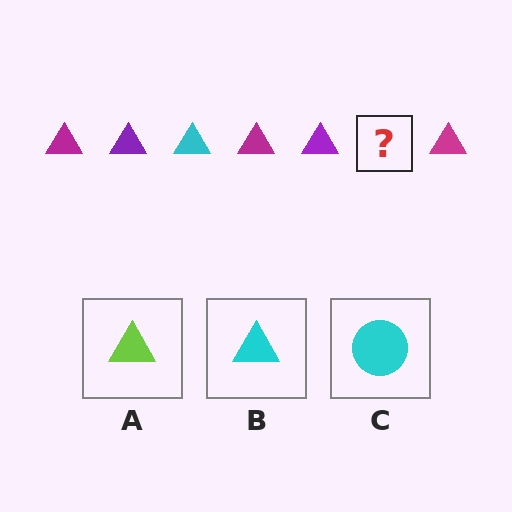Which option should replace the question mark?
Option B.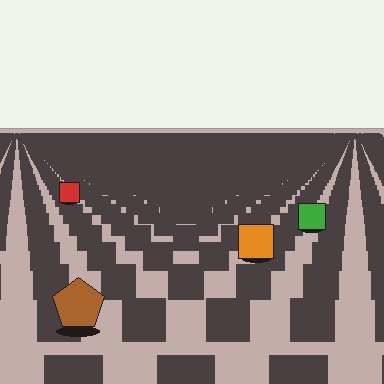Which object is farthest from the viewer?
The red square is farthest from the viewer. It appears smaller and the ground texture around it is denser.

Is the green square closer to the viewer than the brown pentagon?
No. The brown pentagon is closer — you can tell from the texture gradient: the ground texture is coarser near it.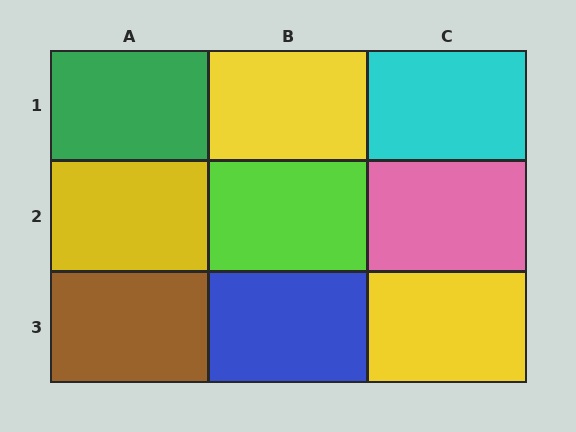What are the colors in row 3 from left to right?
Brown, blue, yellow.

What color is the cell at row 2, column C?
Pink.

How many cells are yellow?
3 cells are yellow.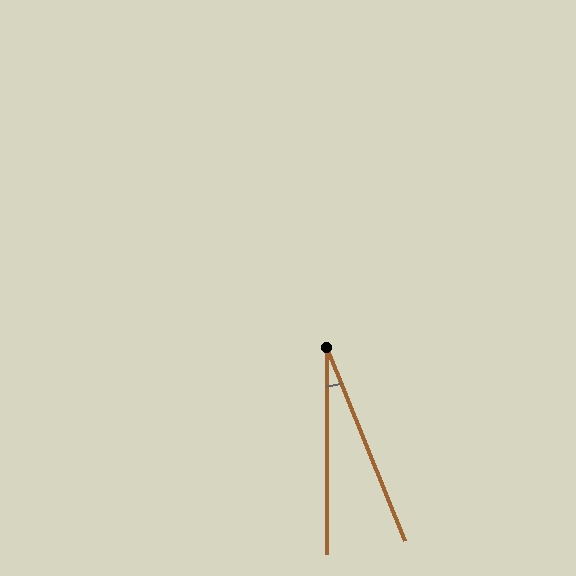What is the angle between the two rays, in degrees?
Approximately 22 degrees.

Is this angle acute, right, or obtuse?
It is acute.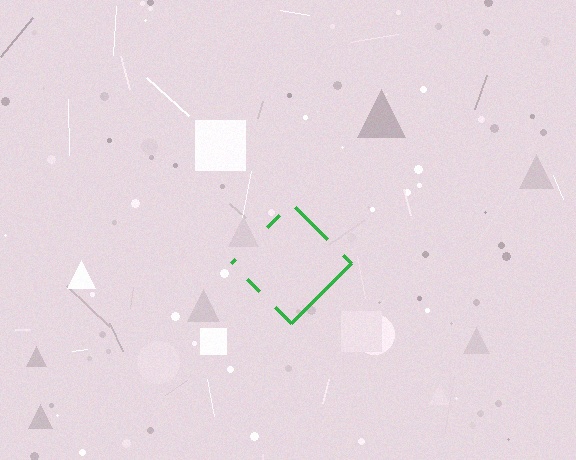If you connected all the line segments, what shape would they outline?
They would outline a diamond.